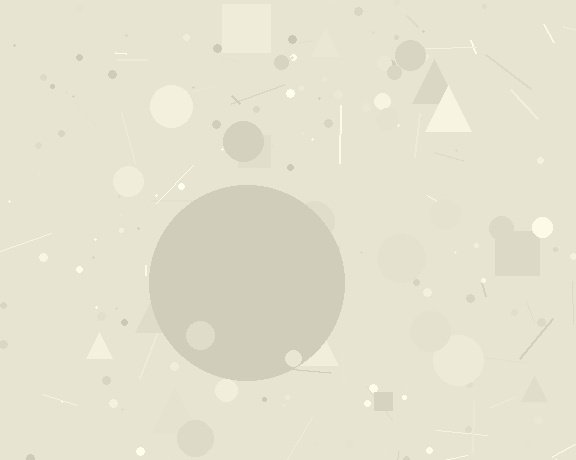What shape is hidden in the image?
A circle is hidden in the image.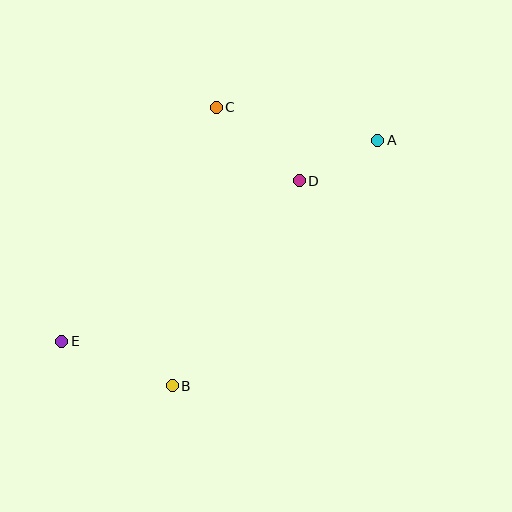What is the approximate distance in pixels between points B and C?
The distance between B and C is approximately 282 pixels.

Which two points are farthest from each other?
Points A and E are farthest from each other.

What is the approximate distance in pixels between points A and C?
The distance between A and C is approximately 165 pixels.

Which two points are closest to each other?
Points A and D are closest to each other.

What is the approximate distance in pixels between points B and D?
The distance between B and D is approximately 241 pixels.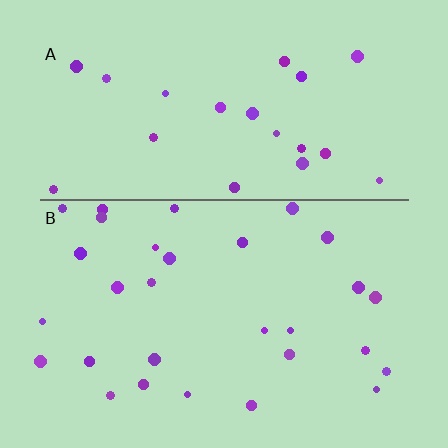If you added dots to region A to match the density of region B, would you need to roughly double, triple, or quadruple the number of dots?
Approximately double.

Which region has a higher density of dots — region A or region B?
B (the bottom).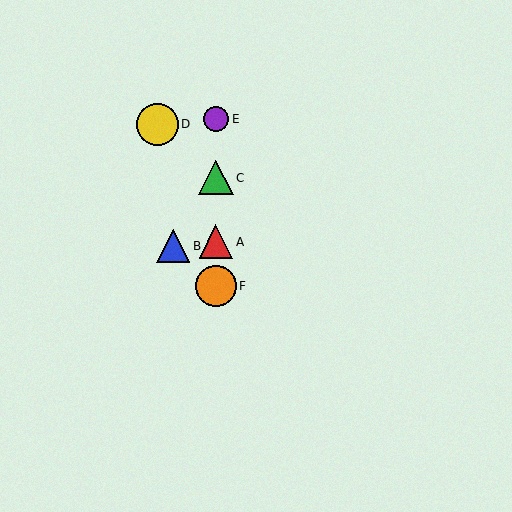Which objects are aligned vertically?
Objects A, C, E, F are aligned vertically.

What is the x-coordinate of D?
Object D is at x≈157.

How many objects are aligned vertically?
4 objects (A, C, E, F) are aligned vertically.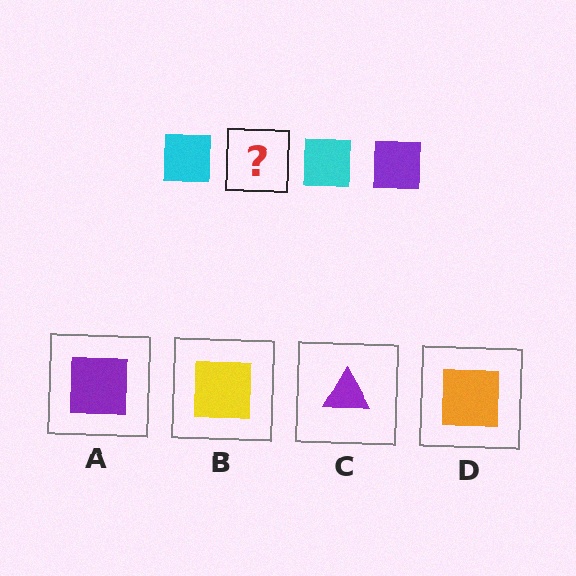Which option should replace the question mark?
Option A.